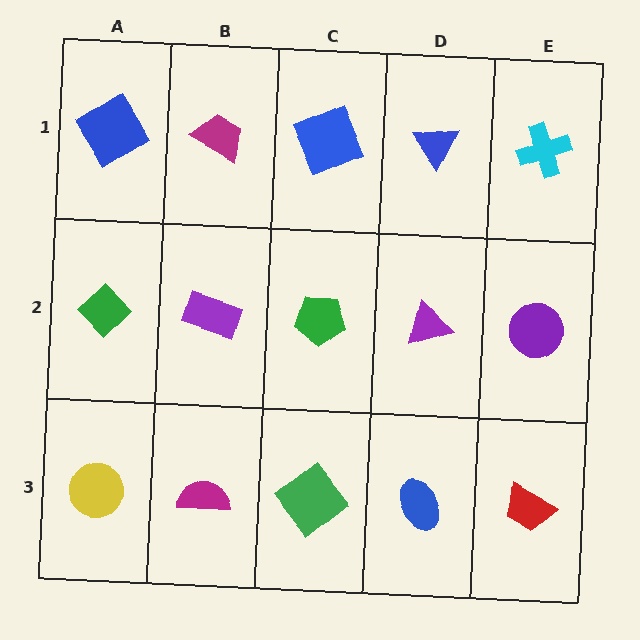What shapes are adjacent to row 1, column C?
A green pentagon (row 2, column C), a magenta trapezoid (row 1, column B), a blue triangle (row 1, column D).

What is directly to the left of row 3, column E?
A blue ellipse.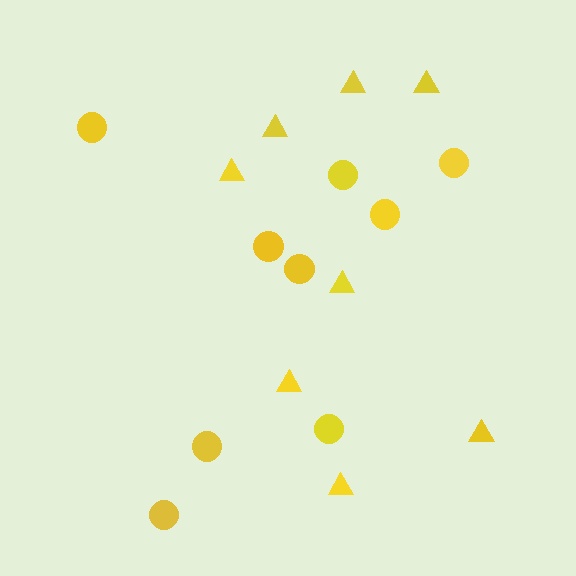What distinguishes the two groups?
There are 2 groups: one group of circles (9) and one group of triangles (8).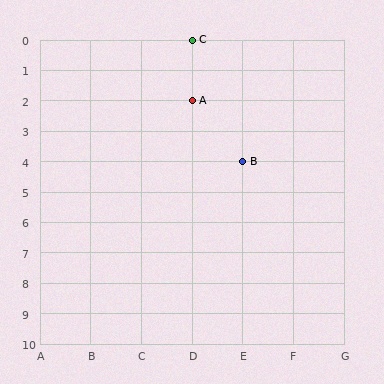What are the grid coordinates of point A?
Point A is at grid coordinates (D, 2).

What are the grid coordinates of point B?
Point B is at grid coordinates (E, 4).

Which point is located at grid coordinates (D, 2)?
Point A is at (D, 2).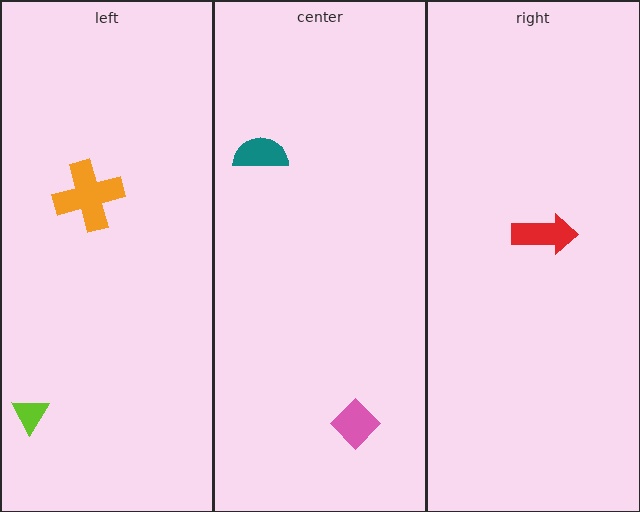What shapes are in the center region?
The pink diamond, the teal semicircle.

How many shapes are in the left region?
2.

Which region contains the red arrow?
The right region.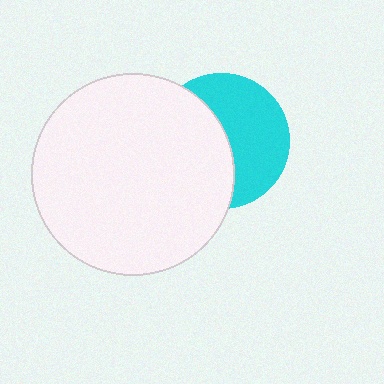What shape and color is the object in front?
The object in front is a white circle.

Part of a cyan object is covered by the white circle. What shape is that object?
It is a circle.